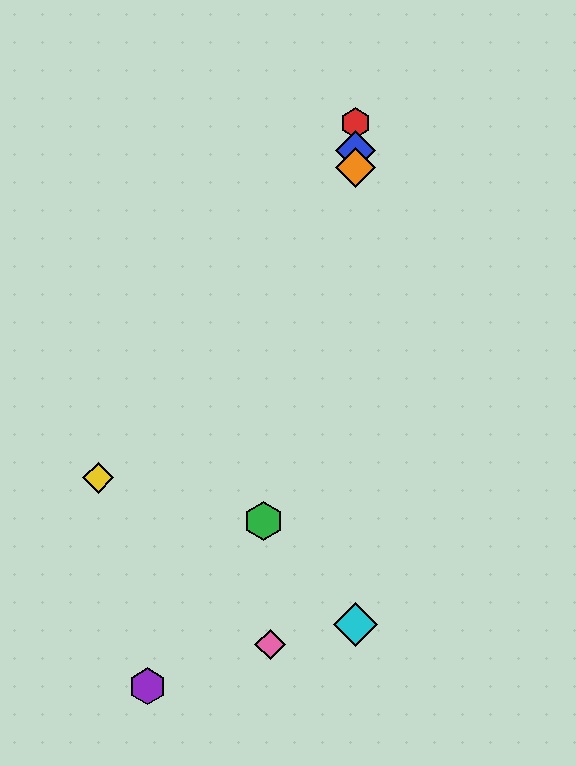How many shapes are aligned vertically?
4 shapes (the red hexagon, the blue diamond, the orange diamond, the cyan diamond) are aligned vertically.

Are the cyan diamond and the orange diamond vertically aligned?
Yes, both are at x≈355.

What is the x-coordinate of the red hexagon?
The red hexagon is at x≈355.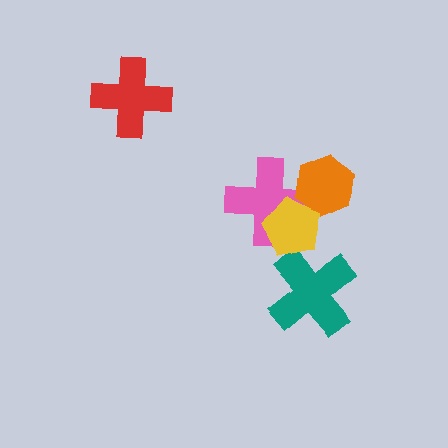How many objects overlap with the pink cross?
2 objects overlap with the pink cross.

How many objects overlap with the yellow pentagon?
3 objects overlap with the yellow pentagon.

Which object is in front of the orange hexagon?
The yellow pentagon is in front of the orange hexagon.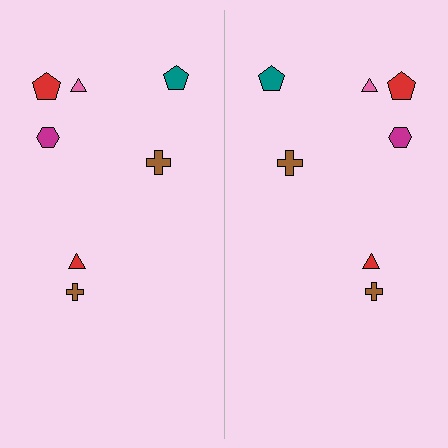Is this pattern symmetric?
Yes, this pattern has bilateral (reflection) symmetry.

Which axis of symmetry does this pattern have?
The pattern has a vertical axis of symmetry running through the center of the image.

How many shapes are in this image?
There are 14 shapes in this image.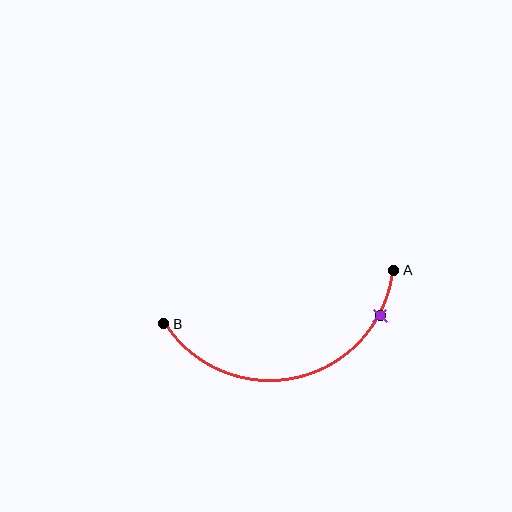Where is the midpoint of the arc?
The arc midpoint is the point on the curve farthest from the straight line joining A and B. It sits below that line.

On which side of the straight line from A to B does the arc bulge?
The arc bulges below the straight line connecting A and B.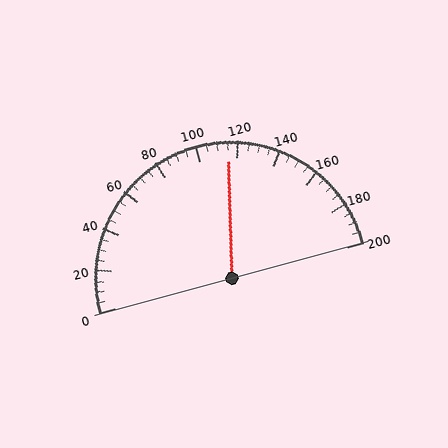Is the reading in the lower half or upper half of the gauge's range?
The reading is in the upper half of the range (0 to 200).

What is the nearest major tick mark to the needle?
The nearest major tick mark is 120.